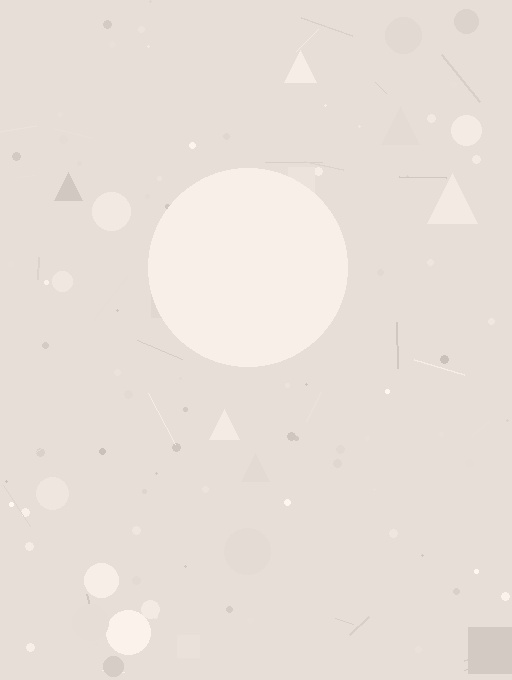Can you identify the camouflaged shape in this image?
The camouflaged shape is a circle.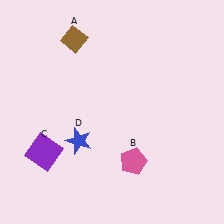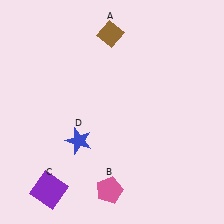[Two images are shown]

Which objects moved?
The objects that moved are: the brown diamond (A), the pink pentagon (B), the purple square (C).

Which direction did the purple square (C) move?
The purple square (C) moved down.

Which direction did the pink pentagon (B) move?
The pink pentagon (B) moved down.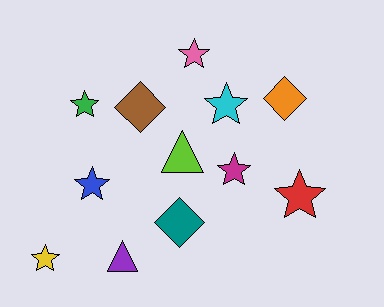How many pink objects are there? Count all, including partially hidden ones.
There is 1 pink object.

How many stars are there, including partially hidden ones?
There are 7 stars.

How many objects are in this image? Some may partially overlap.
There are 12 objects.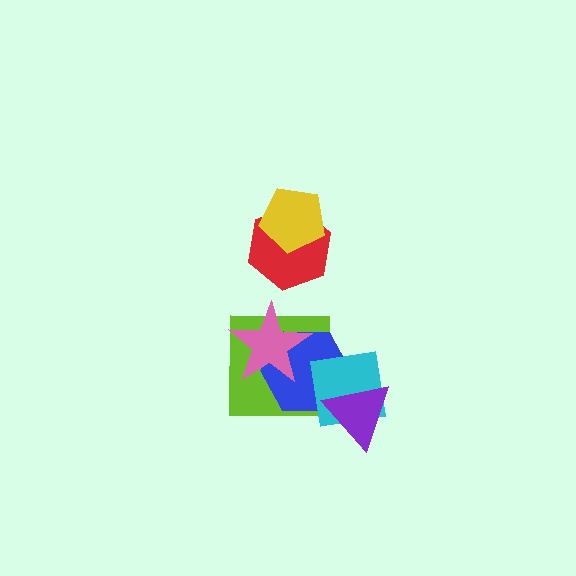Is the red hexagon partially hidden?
Yes, it is partially covered by another shape.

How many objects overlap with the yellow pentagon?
1 object overlaps with the yellow pentagon.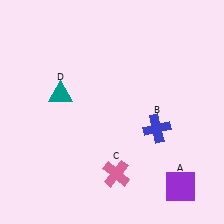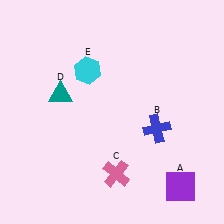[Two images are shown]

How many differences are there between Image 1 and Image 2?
There is 1 difference between the two images.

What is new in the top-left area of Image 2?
A cyan hexagon (E) was added in the top-left area of Image 2.